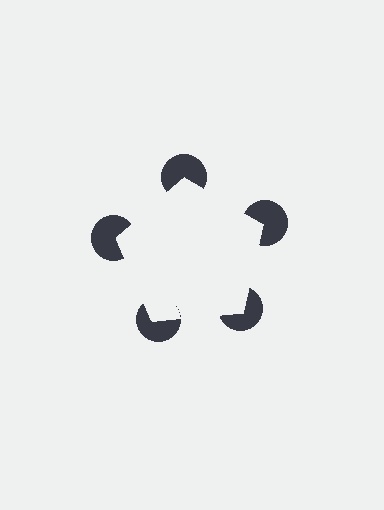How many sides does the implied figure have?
5 sides.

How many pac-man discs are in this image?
There are 5 — one at each vertex of the illusory pentagon.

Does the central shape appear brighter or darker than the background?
It typically appears slightly brighter than the background, even though no actual brightness change is drawn.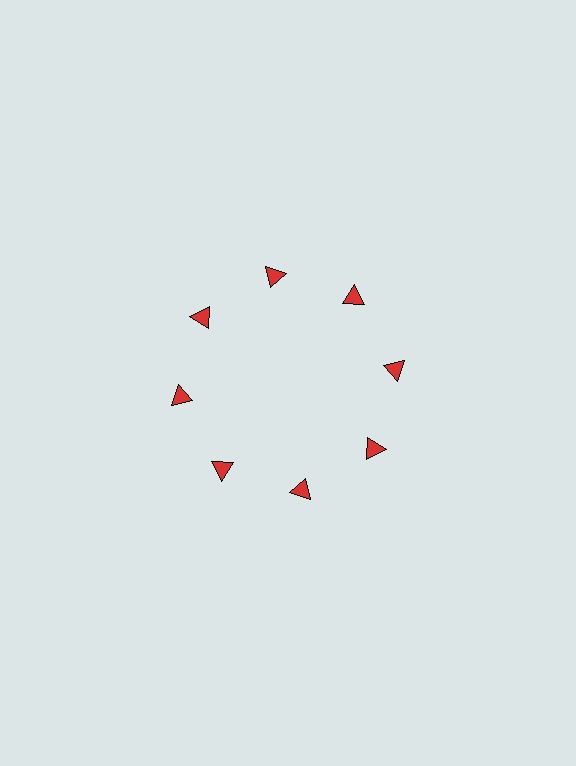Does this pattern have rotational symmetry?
Yes, this pattern has 8-fold rotational symmetry. It looks the same after rotating 45 degrees around the center.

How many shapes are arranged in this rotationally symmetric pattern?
There are 8 shapes, arranged in 8 groups of 1.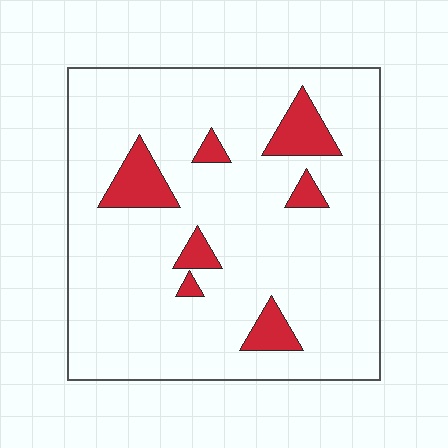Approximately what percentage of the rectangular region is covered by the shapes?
Approximately 10%.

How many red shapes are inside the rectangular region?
7.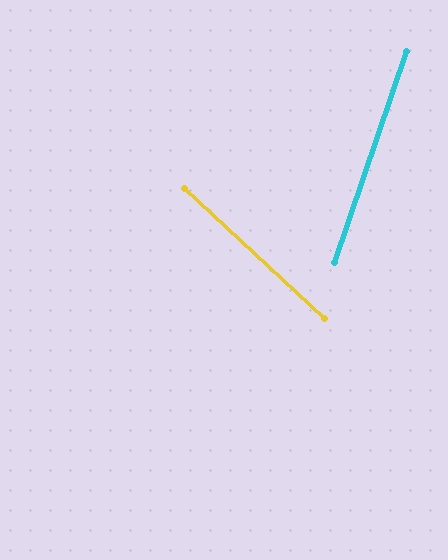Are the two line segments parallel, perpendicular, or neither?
Neither parallel nor perpendicular — they differ by about 66°.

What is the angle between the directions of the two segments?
Approximately 66 degrees.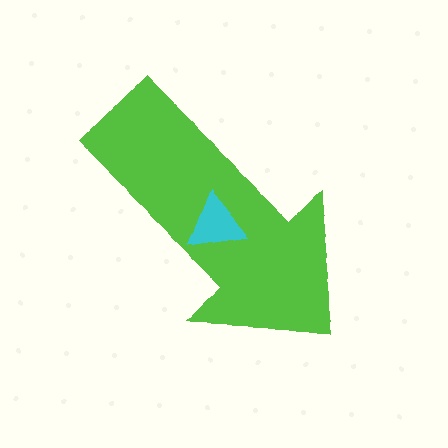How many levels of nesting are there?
2.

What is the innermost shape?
The cyan triangle.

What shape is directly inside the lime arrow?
The cyan triangle.